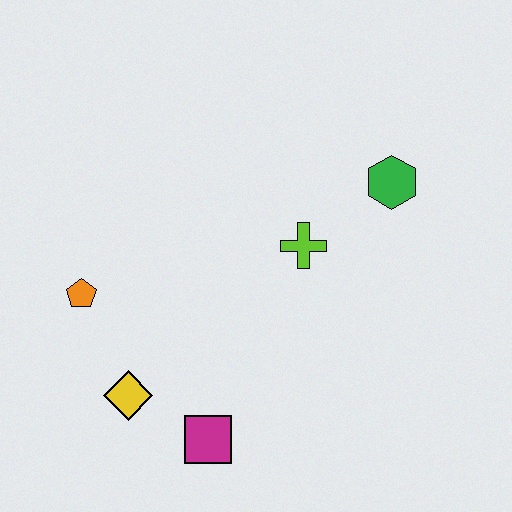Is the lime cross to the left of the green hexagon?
Yes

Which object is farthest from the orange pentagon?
The green hexagon is farthest from the orange pentagon.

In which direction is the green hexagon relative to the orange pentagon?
The green hexagon is to the right of the orange pentagon.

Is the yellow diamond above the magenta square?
Yes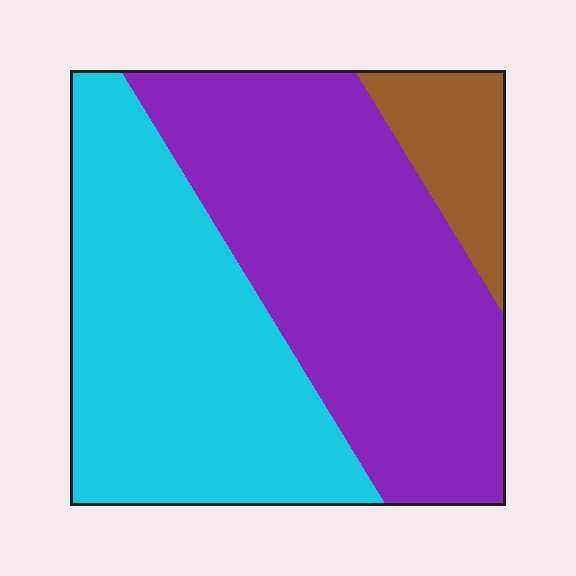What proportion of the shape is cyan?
Cyan takes up about two fifths (2/5) of the shape.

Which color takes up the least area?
Brown, at roughly 10%.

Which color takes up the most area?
Purple, at roughly 50%.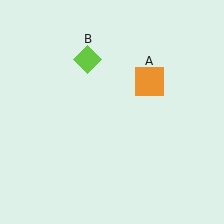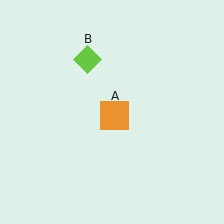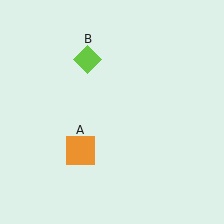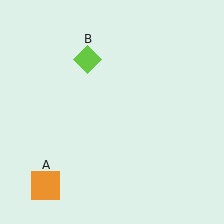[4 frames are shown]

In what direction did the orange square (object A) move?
The orange square (object A) moved down and to the left.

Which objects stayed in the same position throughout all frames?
Lime diamond (object B) remained stationary.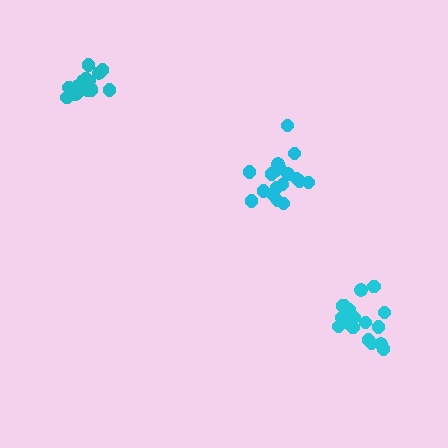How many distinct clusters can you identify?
There are 3 distinct clusters.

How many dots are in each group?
Group 1: 18 dots, Group 2: 17 dots, Group 3: 18 dots (53 total).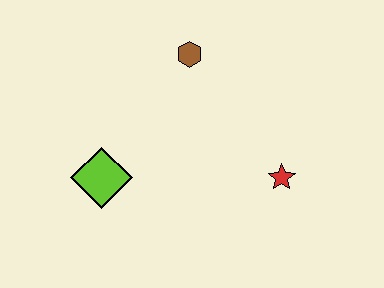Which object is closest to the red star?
The brown hexagon is closest to the red star.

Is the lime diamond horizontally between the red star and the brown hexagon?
No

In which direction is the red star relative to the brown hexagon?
The red star is below the brown hexagon.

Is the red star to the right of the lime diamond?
Yes